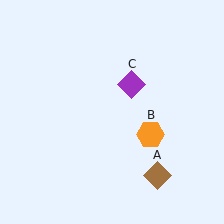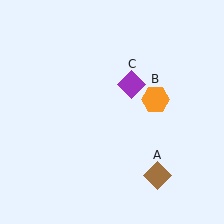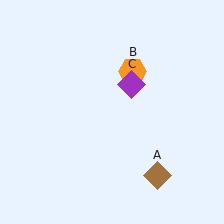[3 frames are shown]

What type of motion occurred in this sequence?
The orange hexagon (object B) rotated counterclockwise around the center of the scene.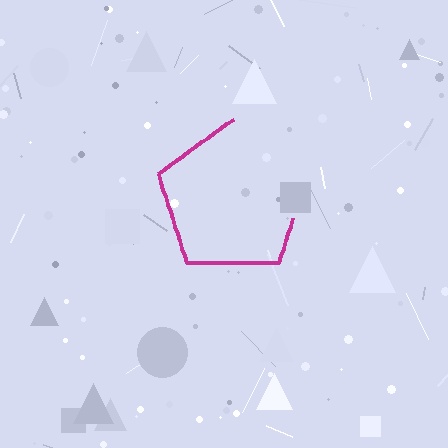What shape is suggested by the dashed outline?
The dashed outline suggests a pentagon.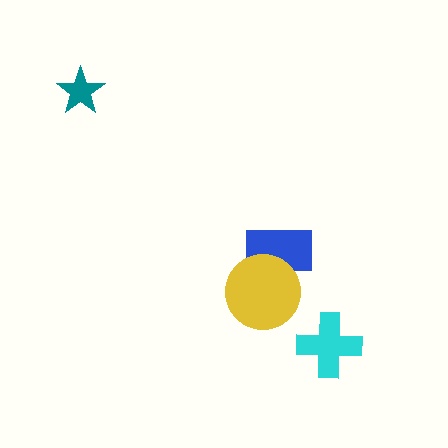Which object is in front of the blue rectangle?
The yellow circle is in front of the blue rectangle.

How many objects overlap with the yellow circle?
1 object overlaps with the yellow circle.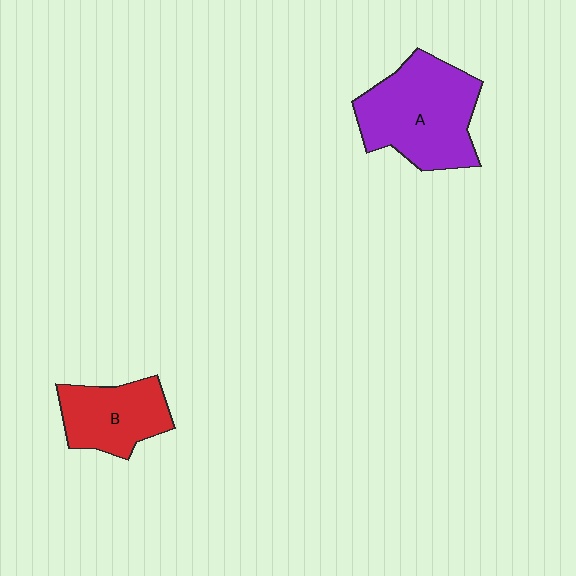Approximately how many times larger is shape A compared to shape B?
Approximately 1.6 times.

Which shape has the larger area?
Shape A (purple).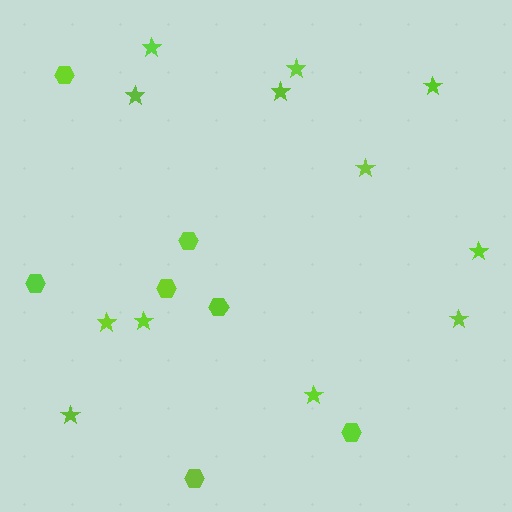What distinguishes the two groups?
There are 2 groups: one group of stars (12) and one group of hexagons (7).